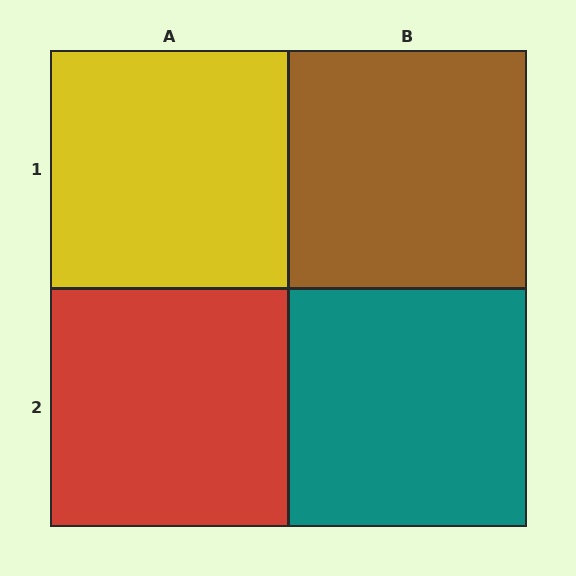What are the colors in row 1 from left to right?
Yellow, brown.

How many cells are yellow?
1 cell is yellow.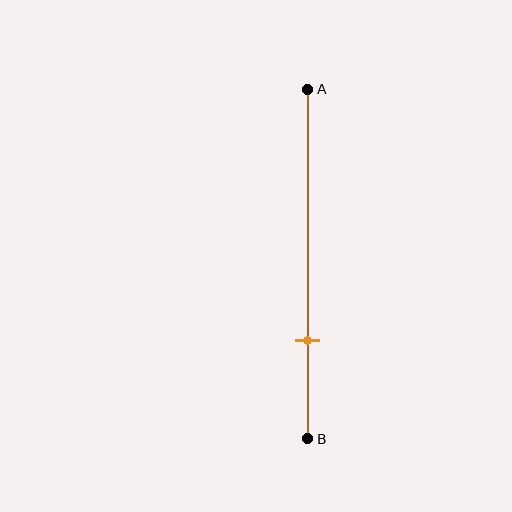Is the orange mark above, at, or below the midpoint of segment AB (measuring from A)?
The orange mark is below the midpoint of segment AB.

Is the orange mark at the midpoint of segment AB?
No, the mark is at about 70% from A, not at the 50% midpoint.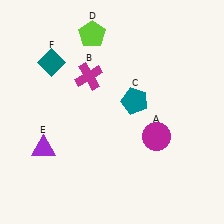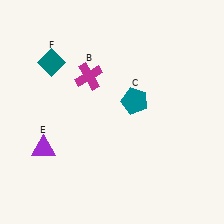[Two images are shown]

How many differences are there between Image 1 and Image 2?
There are 2 differences between the two images.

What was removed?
The lime pentagon (D), the magenta circle (A) were removed in Image 2.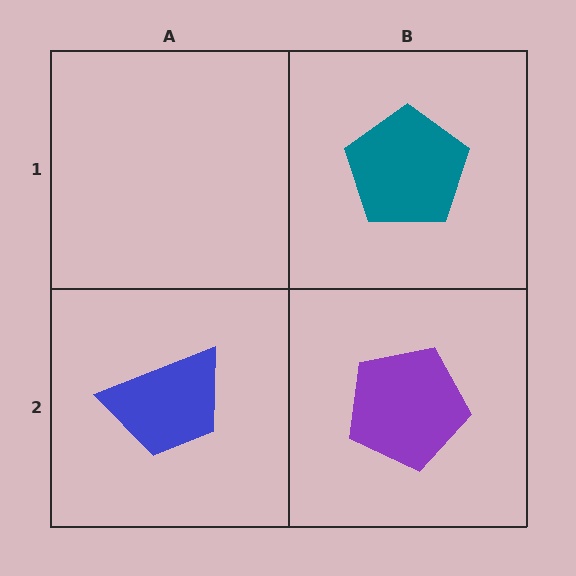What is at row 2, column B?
A purple pentagon.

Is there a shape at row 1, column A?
No, that cell is empty.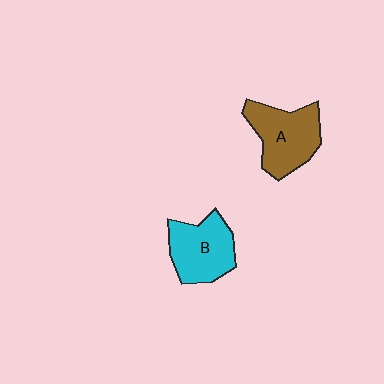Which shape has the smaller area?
Shape B (cyan).